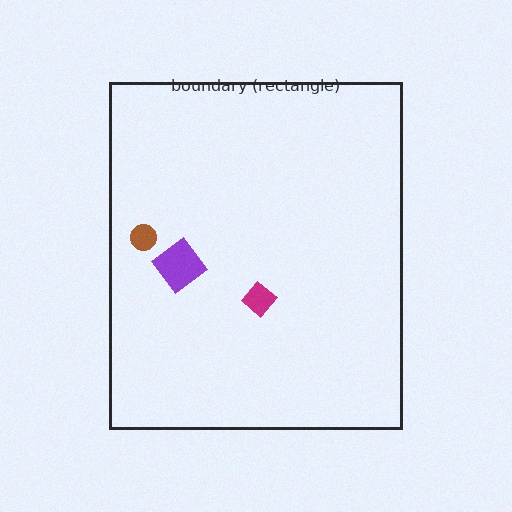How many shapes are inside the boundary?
3 inside, 0 outside.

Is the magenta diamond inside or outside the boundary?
Inside.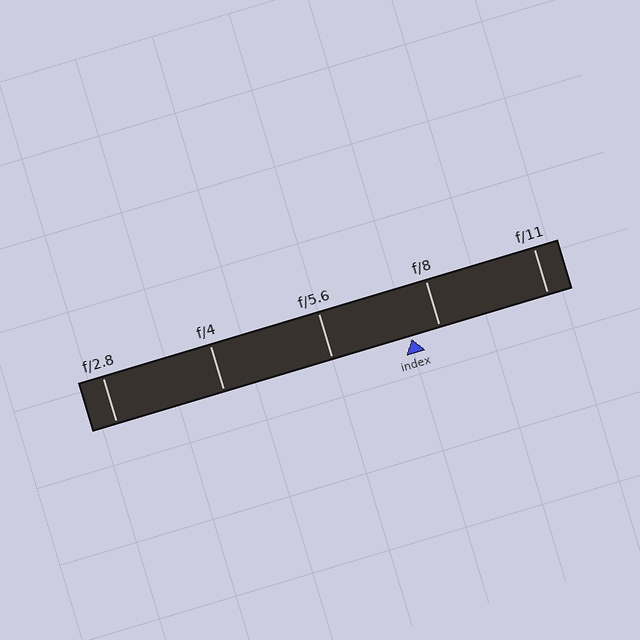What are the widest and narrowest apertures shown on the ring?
The widest aperture shown is f/2.8 and the narrowest is f/11.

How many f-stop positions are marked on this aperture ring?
There are 5 f-stop positions marked.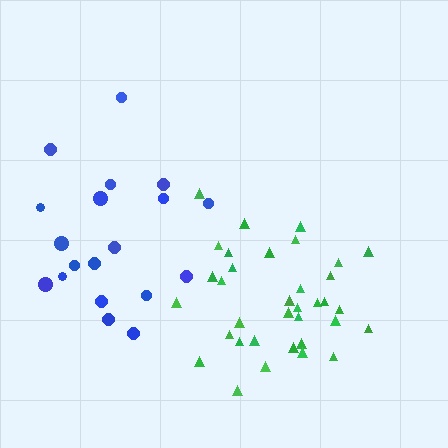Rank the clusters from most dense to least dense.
green, blue.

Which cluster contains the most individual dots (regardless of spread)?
Green (35).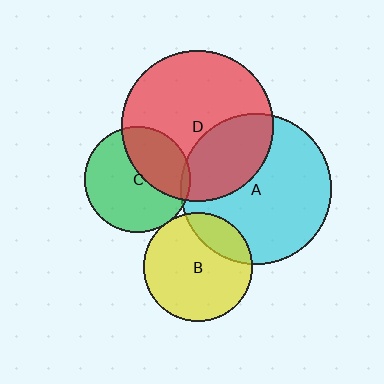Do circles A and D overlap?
Yes.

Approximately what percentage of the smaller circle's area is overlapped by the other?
Approximately 30%.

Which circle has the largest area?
Circle D (red).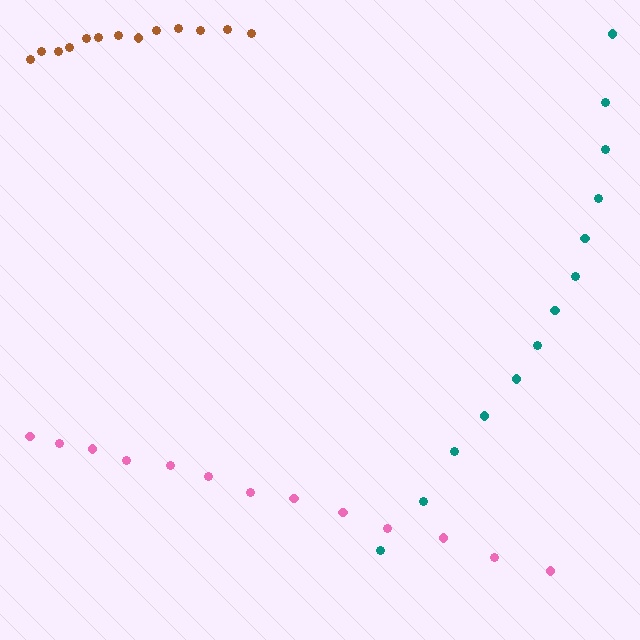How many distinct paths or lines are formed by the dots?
There are 3 distinct paths.